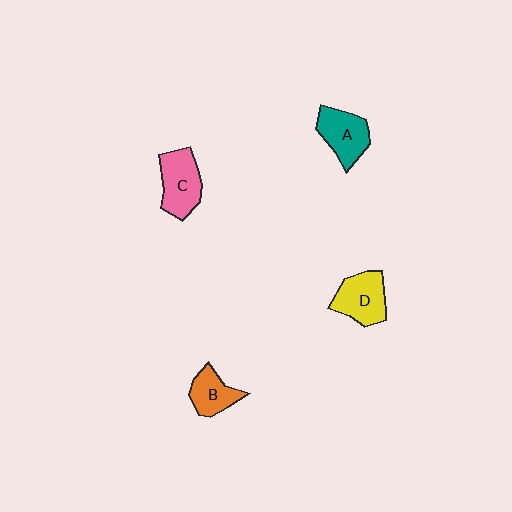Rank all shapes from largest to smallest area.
From largest to smallest: C (pink), D (yellow), A (teal), B (orange).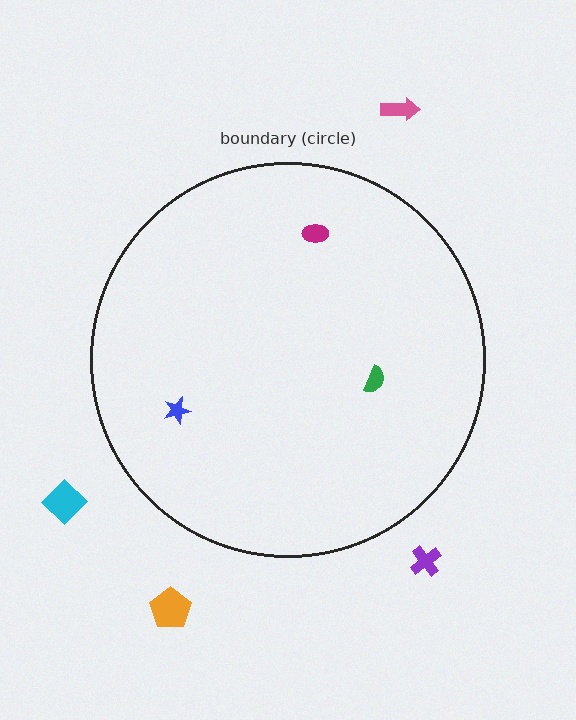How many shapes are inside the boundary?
3 inside, 4 outside.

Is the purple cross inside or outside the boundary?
Outside.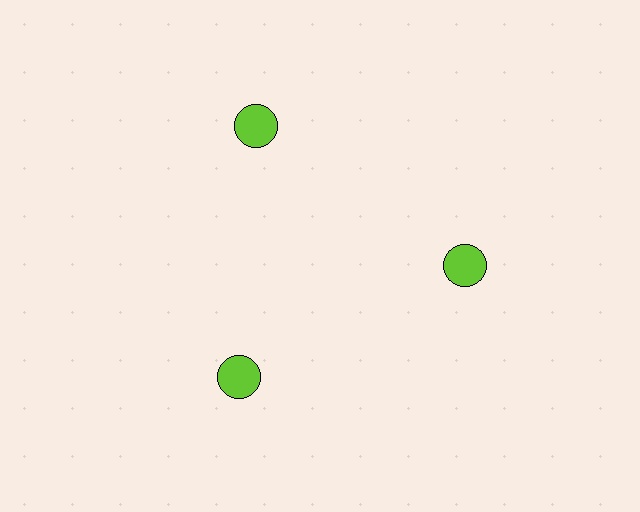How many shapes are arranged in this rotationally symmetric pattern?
There are 3 shapes, arranged in 3 groups of 1.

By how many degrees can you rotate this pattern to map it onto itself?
The pattern maps onto itself every 120 degrees of rotation.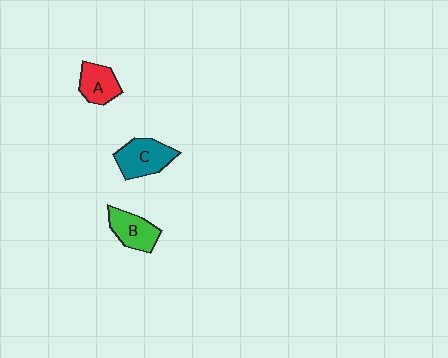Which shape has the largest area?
Shape C (teal).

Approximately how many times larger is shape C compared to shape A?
Approximately 1.3 times.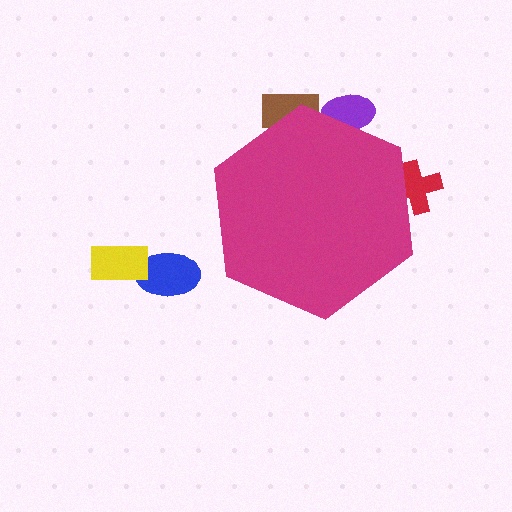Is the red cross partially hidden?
Yes, the red cross is partially hidden behind the magenta hexagon.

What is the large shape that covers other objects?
A magenta hexagon.